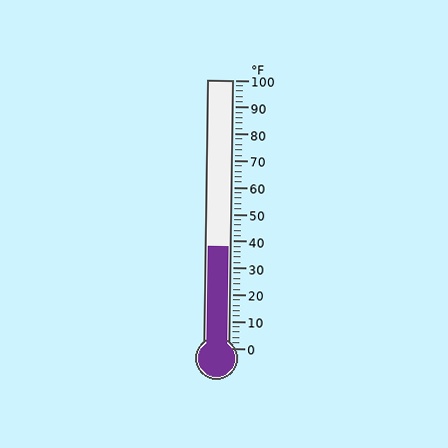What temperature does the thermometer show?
The thermometer shows approximately 38°F.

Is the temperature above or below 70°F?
The temperature is below 70°F.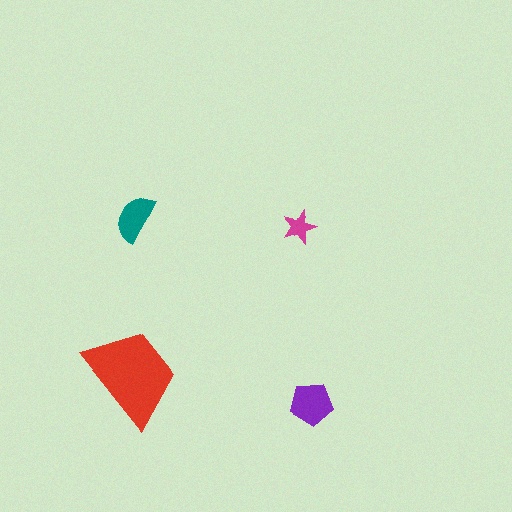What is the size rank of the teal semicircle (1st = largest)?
3rd.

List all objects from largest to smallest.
The red trapezoid, the purple pentagon, the teal semicircle, the magenta star.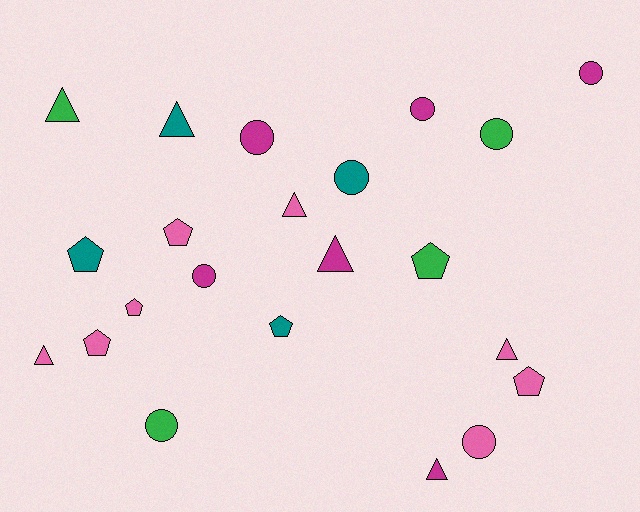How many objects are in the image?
There are 22 objects.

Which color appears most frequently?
Pink, with 8 objects.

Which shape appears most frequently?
Circle, with 8 objects.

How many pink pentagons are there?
There are 4 pink pentagons.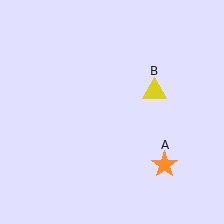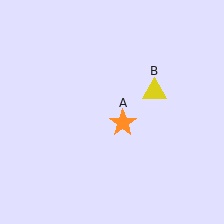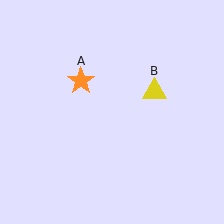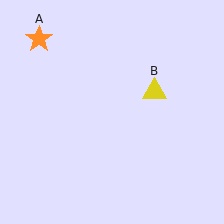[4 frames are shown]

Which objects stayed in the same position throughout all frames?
Yellow triangle (object B) remained stationary.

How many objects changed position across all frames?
1 object changed position: orange star (object A).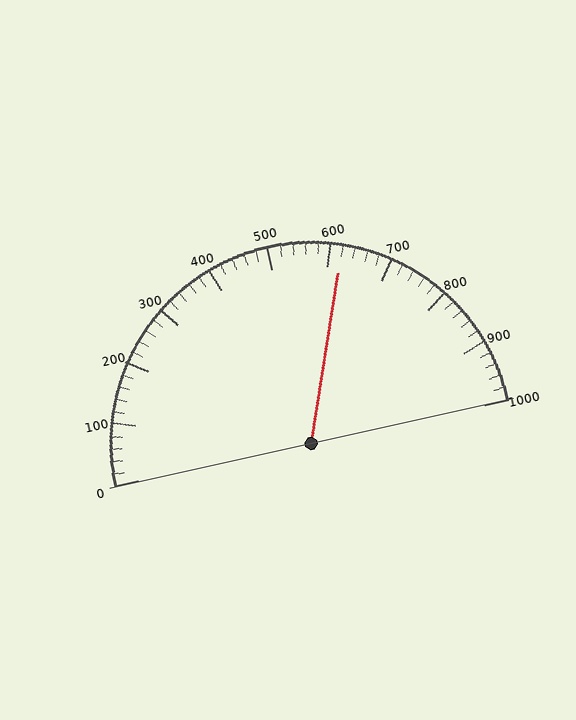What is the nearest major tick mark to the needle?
The nearest major tick mark is 600.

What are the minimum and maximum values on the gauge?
The gauge ranges from 0 to 1000.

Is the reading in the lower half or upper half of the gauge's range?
The reading is in the upper half of the range (0 to 1000).